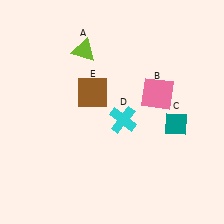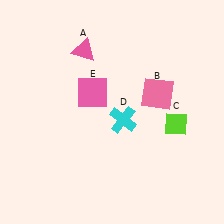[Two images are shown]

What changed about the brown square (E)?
In Image 1, E is brown. In Image 2, it changed to pink.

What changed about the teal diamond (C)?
In Image 1, C is teal. In Image 2, it changed to lime.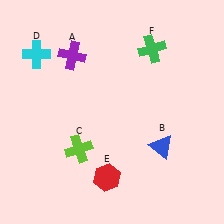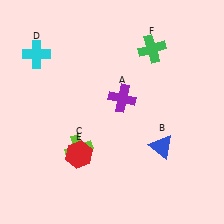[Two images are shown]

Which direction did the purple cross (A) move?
The purple cross (A) moved right.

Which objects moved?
The objects that moved are: the purple cross (A), the red hexagon (E).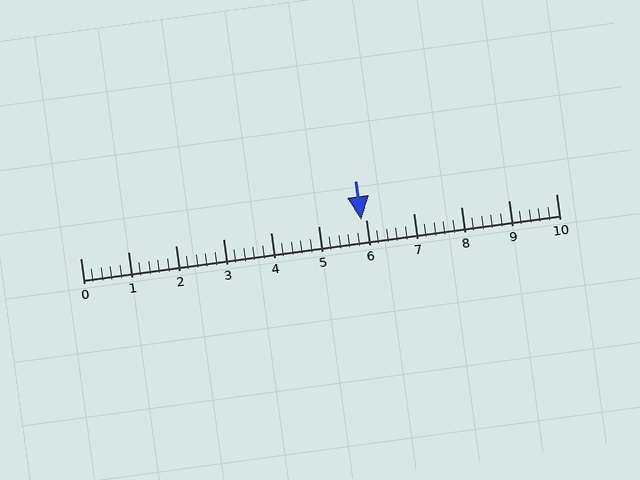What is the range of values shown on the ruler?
The ruler shows values from 0 to 10.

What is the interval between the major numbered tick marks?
The major tick marks are spaced 1 units apart.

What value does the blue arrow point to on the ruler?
The blue arrow points to approximately 5.9.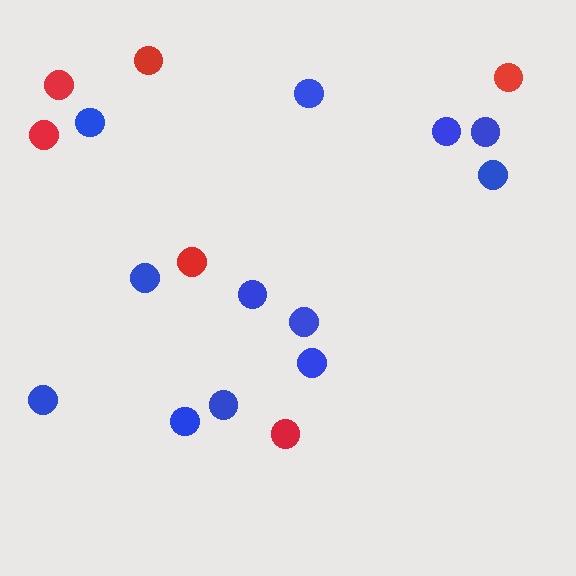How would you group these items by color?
There are 2 groups: one group of red circles (6) and one group of blue circles (12).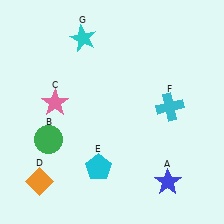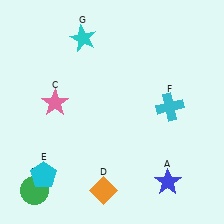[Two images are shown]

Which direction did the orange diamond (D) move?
The orange diamond (D) moved right.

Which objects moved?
The objects that moved are: the green circle (B), the orange diamond (D), the cyan pentagon (E).